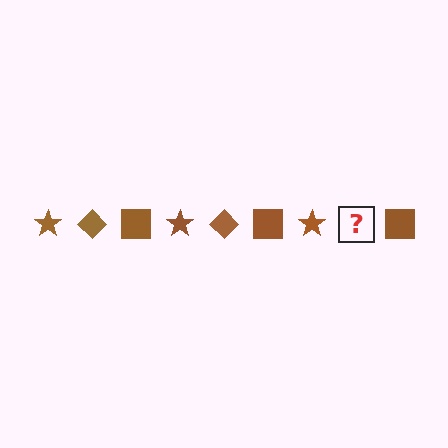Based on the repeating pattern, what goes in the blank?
The blank should be a brown diamond.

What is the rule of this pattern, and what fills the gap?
The rule is that the pattern cycles through star, diamond, square shapes in brown. The gap should be filled with a brown diamond.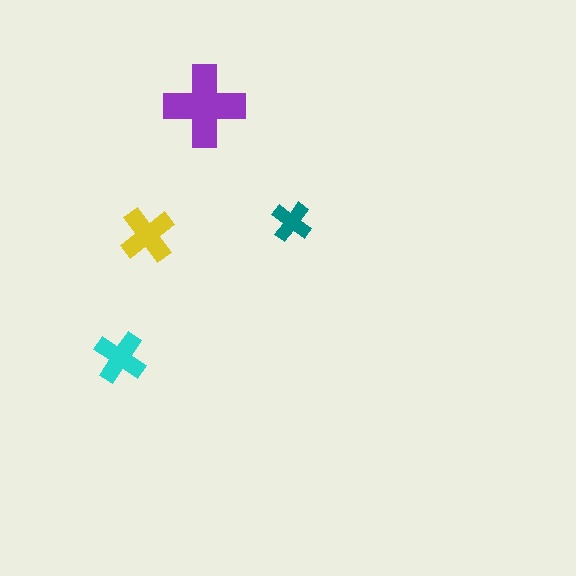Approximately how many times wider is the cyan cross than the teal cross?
About 1.5 times wider.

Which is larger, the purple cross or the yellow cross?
The purple one.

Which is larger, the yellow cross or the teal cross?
The yellow one.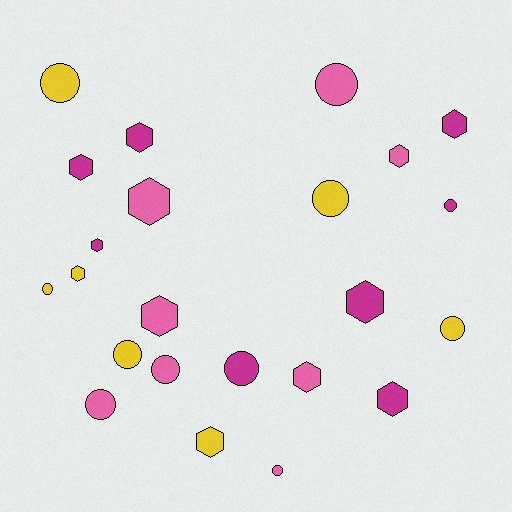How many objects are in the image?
There are 23 objects.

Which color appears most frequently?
Magenta, with 8 objects.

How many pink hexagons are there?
There are 4 pink hexagons.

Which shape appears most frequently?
Hexagon, with 12 objects.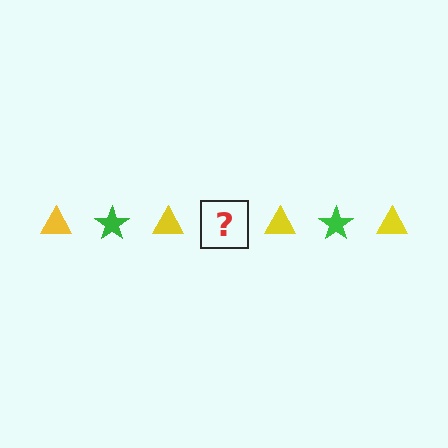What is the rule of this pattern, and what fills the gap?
The rule is that the pattern alternates between yellow triangle and green star. The gap should be filled with a green star.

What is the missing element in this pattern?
The missing element is a green star.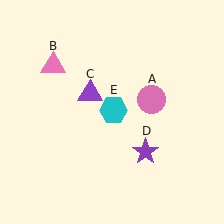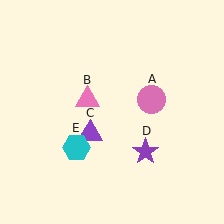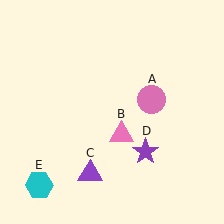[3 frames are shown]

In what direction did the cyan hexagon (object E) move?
The cyan hexagon (object E) moved down and to the left.